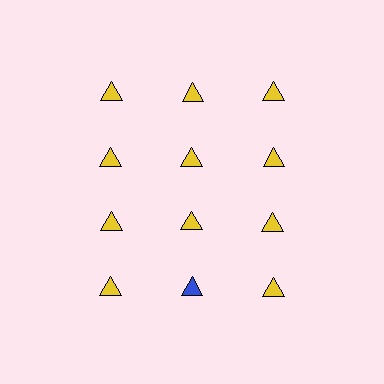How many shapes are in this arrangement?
There are 12 shapes arranged in a grid pattern.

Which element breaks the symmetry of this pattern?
The blue triangle in the fourth row, second from left column breaks the symmetry. All other shapes are yellow triangles.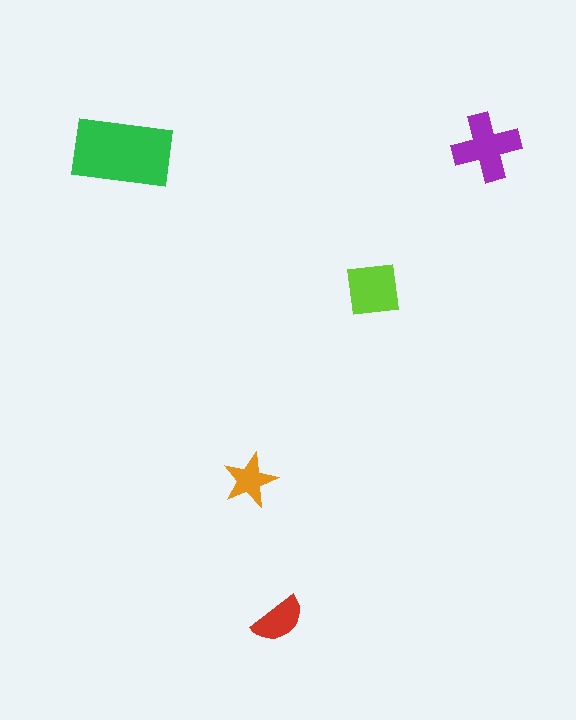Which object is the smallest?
The orange star.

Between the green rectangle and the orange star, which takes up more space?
The green rectangle.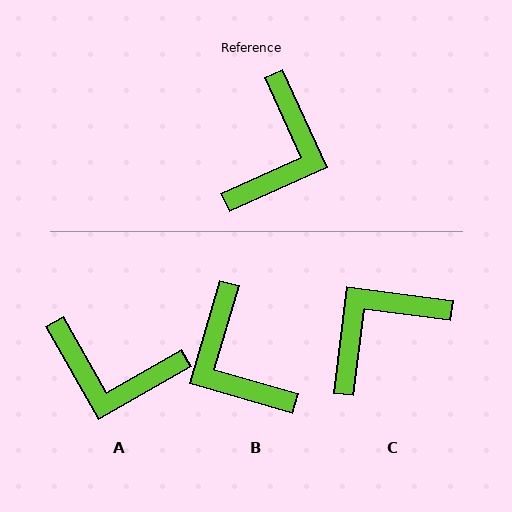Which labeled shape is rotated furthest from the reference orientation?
C, about 148 degrees away.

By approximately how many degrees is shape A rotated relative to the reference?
Approximately 85 degrees clockwise.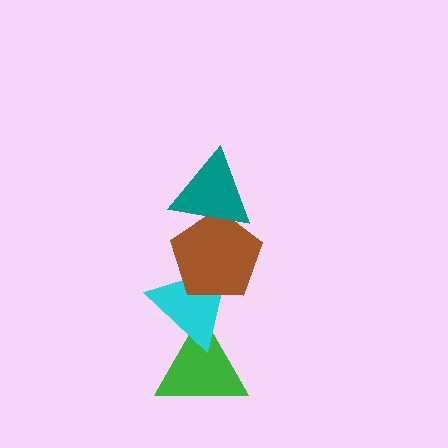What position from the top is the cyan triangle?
The cyan triangle is 3rd from the top.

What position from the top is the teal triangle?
The teal triangle is 1st from the top.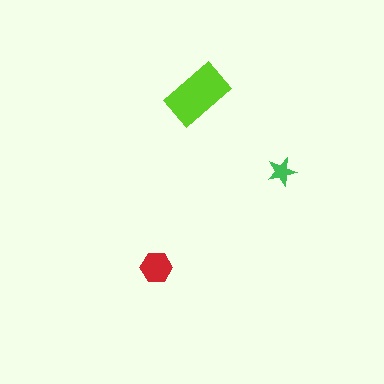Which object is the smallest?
The green star.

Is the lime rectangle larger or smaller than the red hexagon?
Larger.